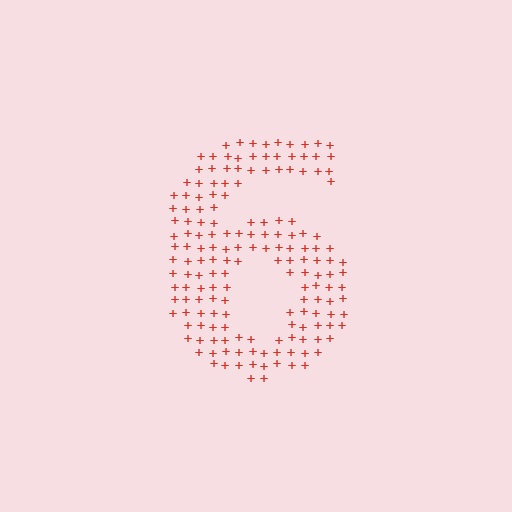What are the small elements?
The small elements are plus signs.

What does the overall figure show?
The overall figure shows the digit 6.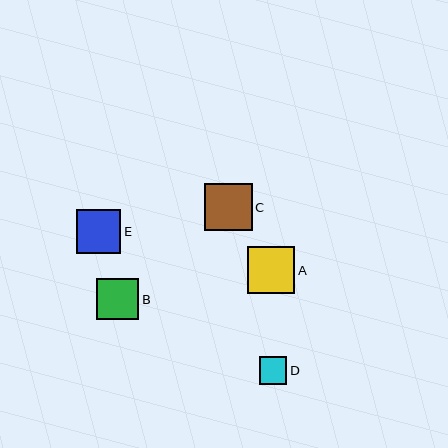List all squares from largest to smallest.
From largest to smallest: C, A, E, B, D.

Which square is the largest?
Square C is the largest with a size of approximately 47 pixels.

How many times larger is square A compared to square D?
Square A is approximately 1.7 times the size of square D.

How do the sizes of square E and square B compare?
Square E and square B are approximately the same size.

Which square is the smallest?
Square D is the smallest with a size of approximately 27 pixels.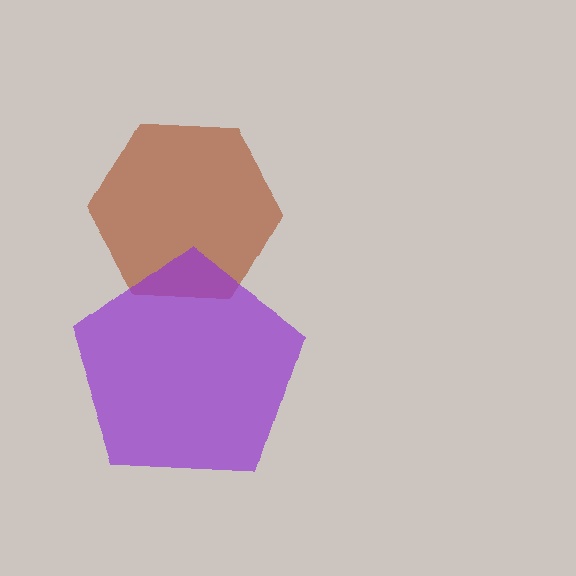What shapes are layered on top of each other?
The layered shapes are: a brown hexagon, a purple pentagon.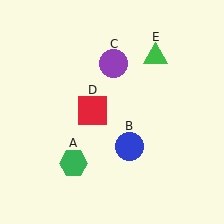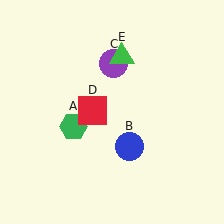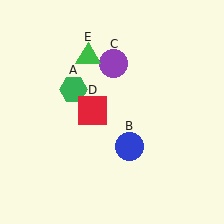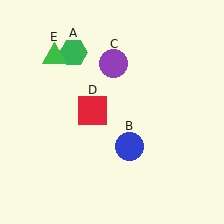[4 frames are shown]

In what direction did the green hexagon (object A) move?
The green hexagon (object A) moved up.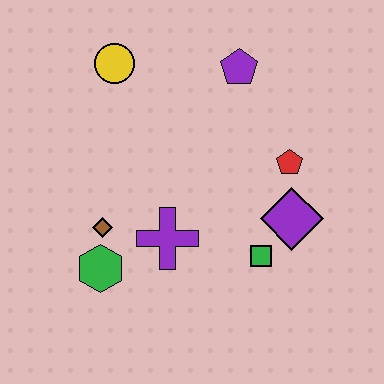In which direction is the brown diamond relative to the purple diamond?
The brown diamond is to the left of the purple diamond.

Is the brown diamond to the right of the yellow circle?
No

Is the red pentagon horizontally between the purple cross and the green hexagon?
No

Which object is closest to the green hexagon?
The brown diamond is closest to the green hexagon.